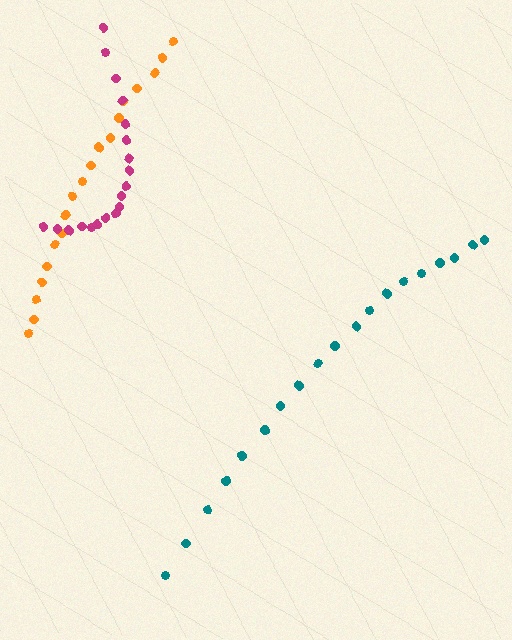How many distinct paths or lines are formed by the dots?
There are 3 distinct paths.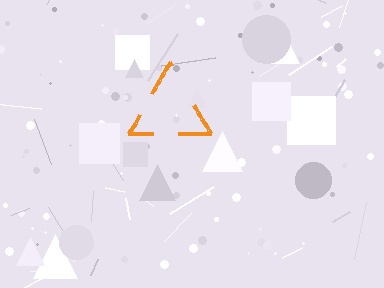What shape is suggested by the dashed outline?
The dashed outline suggests a triangle.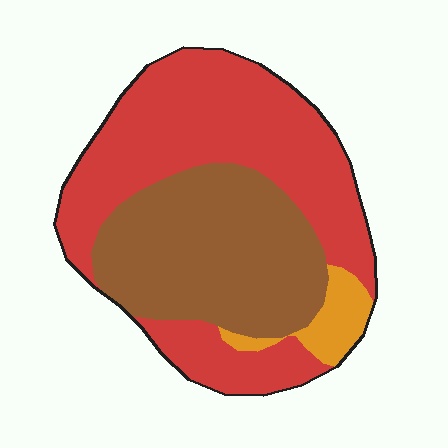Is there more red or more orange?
Red.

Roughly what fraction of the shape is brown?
Brown covers about 40% of the shape.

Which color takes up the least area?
Orange, at roughly 5%.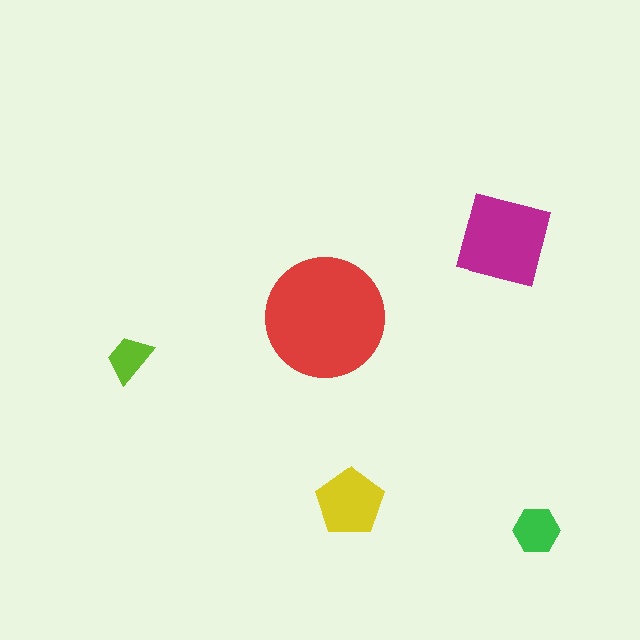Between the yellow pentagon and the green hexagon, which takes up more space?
The yellow pentagon.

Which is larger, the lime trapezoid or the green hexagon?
The green hexagon.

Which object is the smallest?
The lime trapezoid.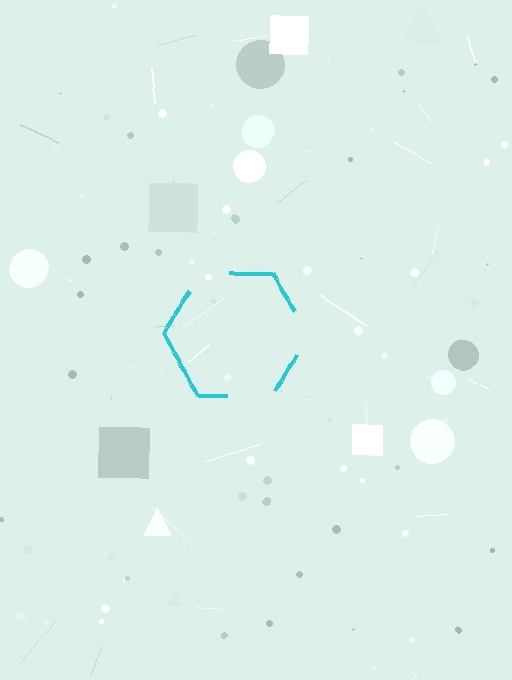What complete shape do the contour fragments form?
The contour fragments form a hexagon.